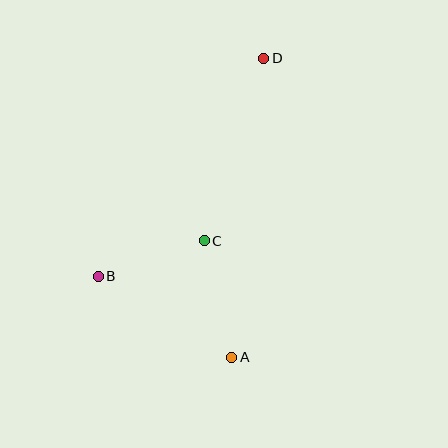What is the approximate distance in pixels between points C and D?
The distance between C and D is approximately 192 pixels.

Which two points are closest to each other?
Points B and C are closest to each other.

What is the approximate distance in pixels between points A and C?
The distance between A and C is approximately 119 pixels.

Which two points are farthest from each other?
Points A and D are farthest from each other.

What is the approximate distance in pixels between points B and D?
The distance between B and D is approximately 274 pixels.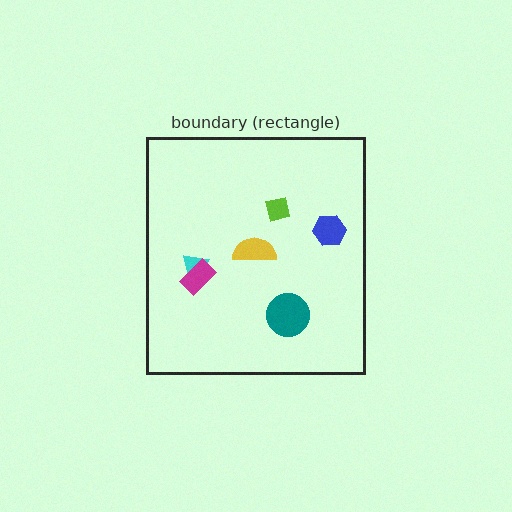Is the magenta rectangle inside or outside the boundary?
Inside.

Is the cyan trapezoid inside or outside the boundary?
Inside.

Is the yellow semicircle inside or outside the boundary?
Inside.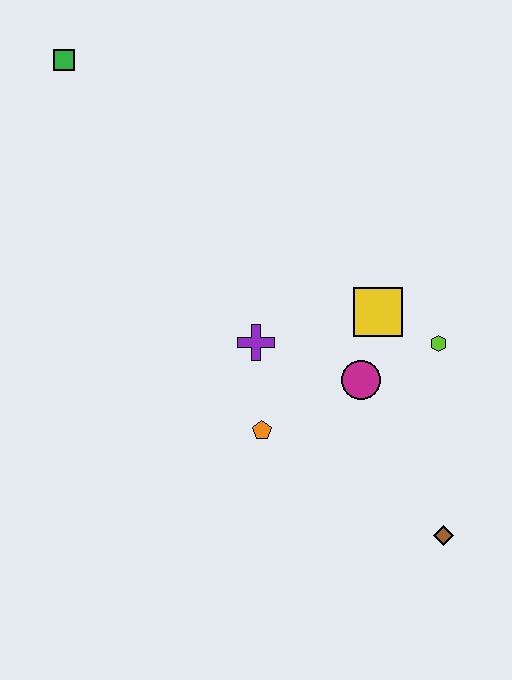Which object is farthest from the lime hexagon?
The green square is farthest from the lime hexagon.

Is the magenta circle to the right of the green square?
Yes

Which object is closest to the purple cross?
The orange pentagon is closest to the purple cross.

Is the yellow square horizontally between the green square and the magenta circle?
No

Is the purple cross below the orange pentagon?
No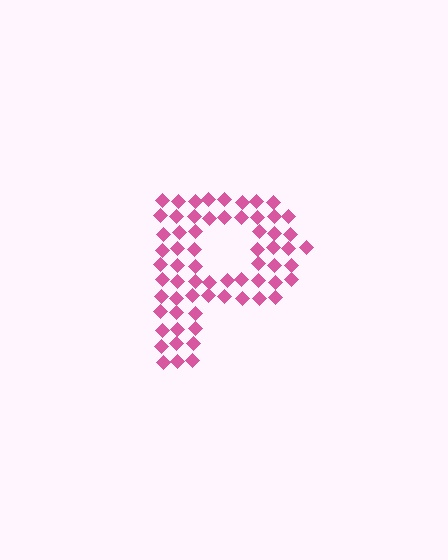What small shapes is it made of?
It is made of small diamonds.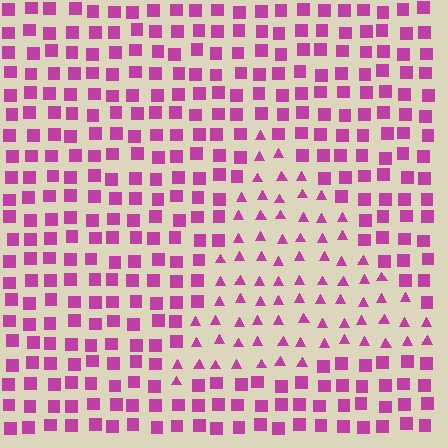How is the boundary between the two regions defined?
The boundary is defined by a change in element shape: triangles inside vs. squares outside. All elements share the same color and spacing.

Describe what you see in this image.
The image is filled with small magenta elements arranged in a uniform grid. A triangle-shaped region contains triangles, while the surrounding area contains squares. The boundary is defined purely by the change in element shape.